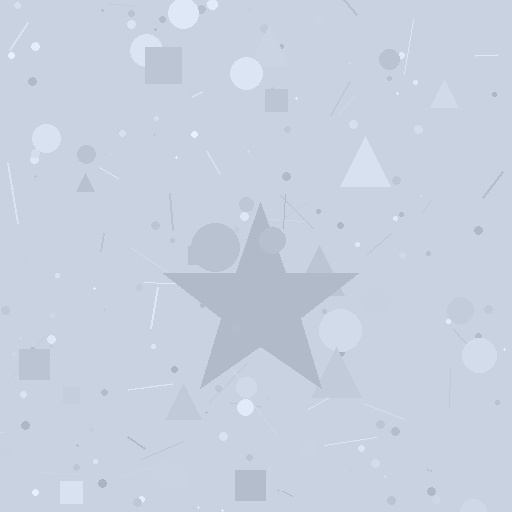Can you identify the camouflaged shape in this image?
The camouflaged shape is a star.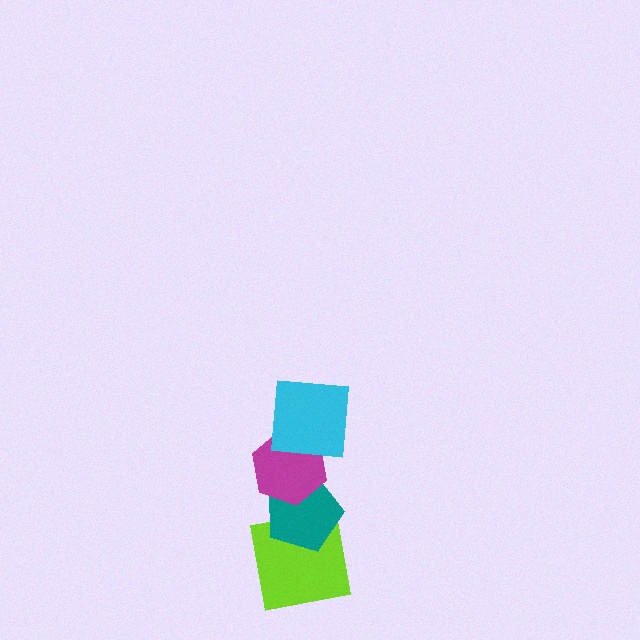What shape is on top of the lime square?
The teal pentagon is on top of the lime square.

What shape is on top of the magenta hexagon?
The cyan square is on top of the magenta hexagon.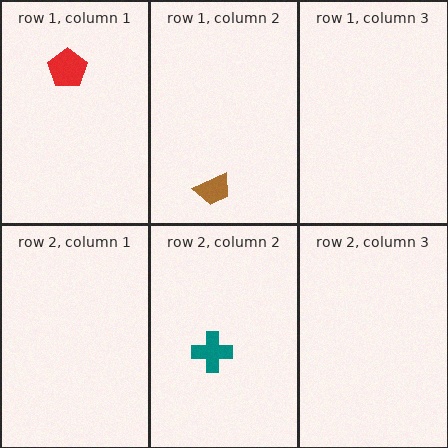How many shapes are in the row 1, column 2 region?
1.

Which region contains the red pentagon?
The row 1, column 1 region.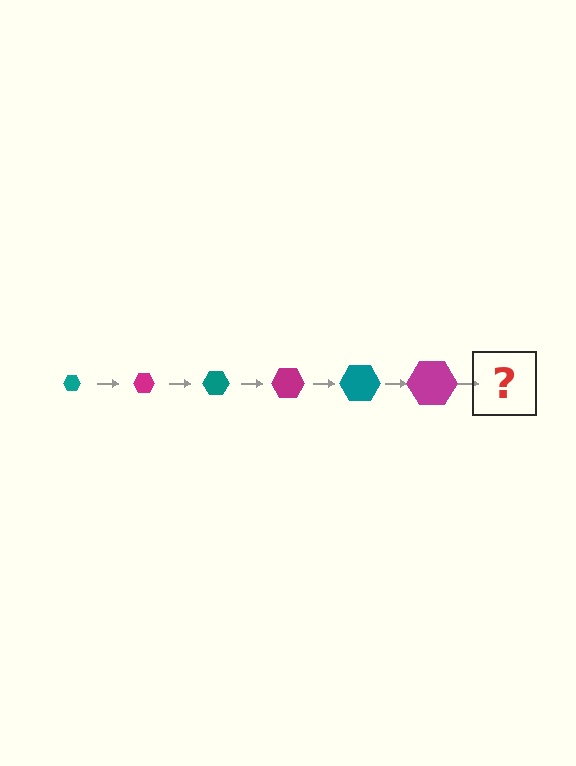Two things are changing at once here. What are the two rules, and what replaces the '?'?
The two rules are that the hexagon grows larger each step and the color cycles through teal and magenta. The '?' should be a teal hexagon, larger than the previous one.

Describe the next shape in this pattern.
It should be a teal hexagon, larger than the previous one.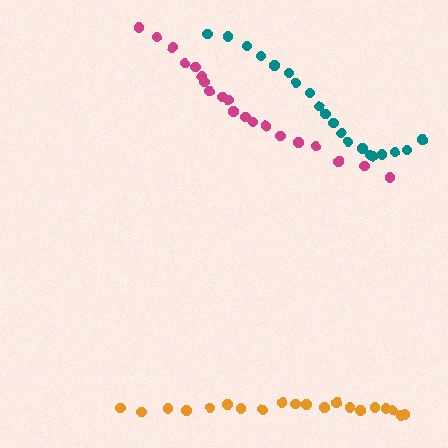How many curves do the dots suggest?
There are 3 distinct paths.